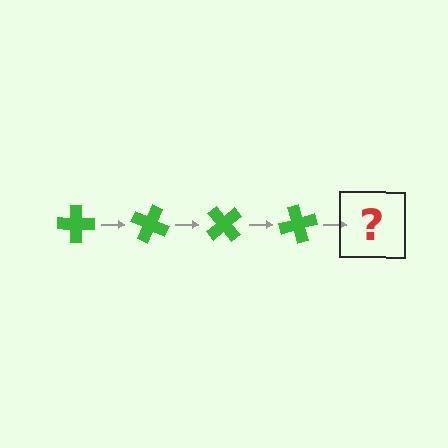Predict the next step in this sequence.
The next step is a green cross rotated 100 degrees.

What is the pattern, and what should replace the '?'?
The pattern is that the cross rotates 25 degrees each step. The '?' should be a green cross rotated 100 degrees.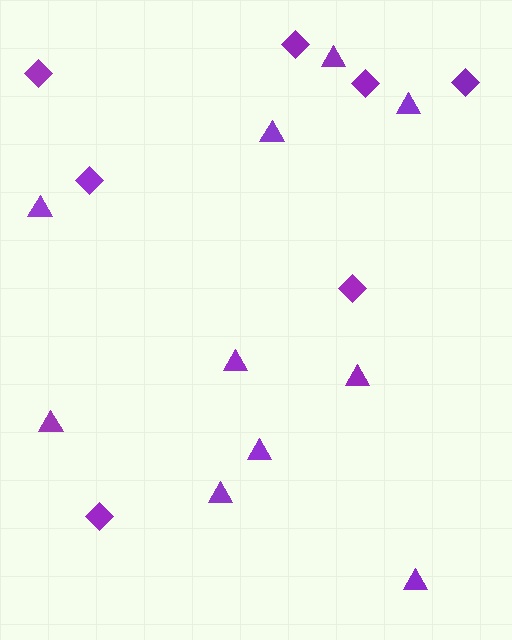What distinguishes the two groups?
There are 2 groups: one group of triangles (10) and one group of diamonds (7).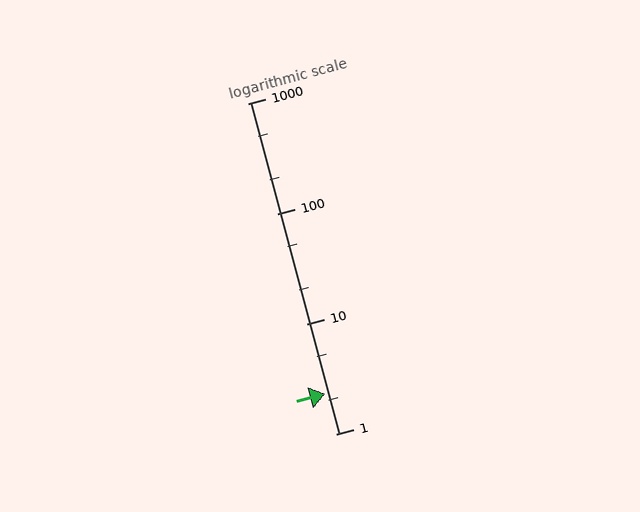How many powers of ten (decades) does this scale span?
The scale spans 3 decades, from 1 to 1000.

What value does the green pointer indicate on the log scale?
The pointer indicates approximately 2.3.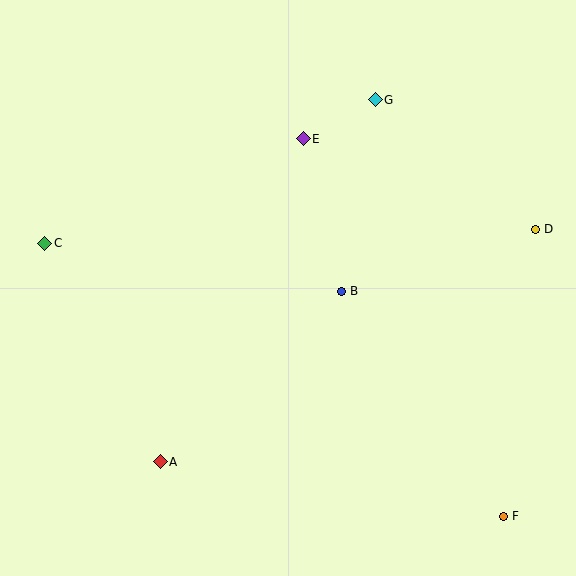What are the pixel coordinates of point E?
Point E is at (303, 139).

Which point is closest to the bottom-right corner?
Point F is closest to the bottom-right corner.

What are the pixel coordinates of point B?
Point B is at (341, 291).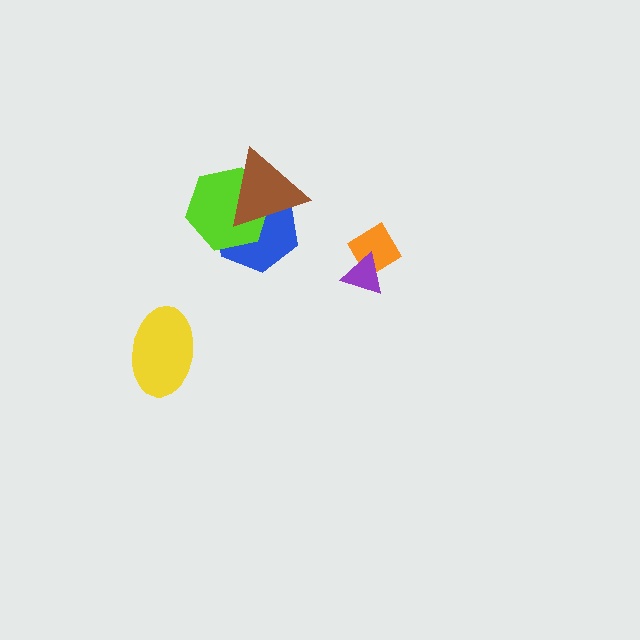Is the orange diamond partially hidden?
Yes, it is partially covered by another shape.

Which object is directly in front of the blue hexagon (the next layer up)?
The lime hexagon is directly in front of the blue hexagon.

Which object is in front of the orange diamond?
The purple triangle is in front of the orange diamond.